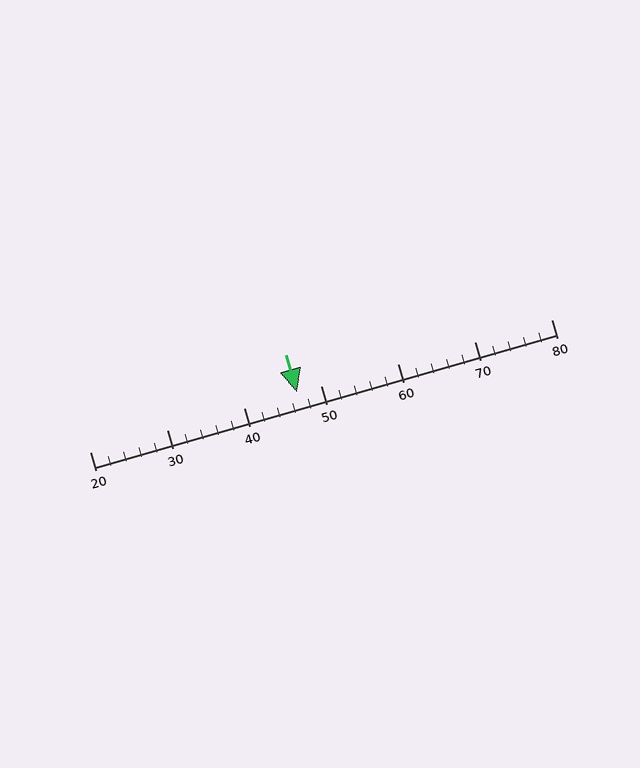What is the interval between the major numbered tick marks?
The major tick marks are spaced 10 units apart.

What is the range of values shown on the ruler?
The ruler shows values from 20 to 80.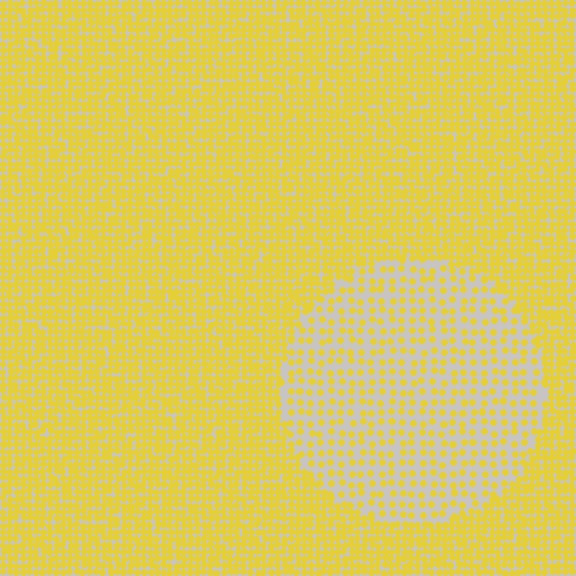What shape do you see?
I see a circle.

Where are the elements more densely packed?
The elements are more densely packed outside the circle boundary.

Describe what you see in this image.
The image contains small yellow elements arranged at two different densities. A circle-shaped region is visible where the elements are less densely packed than the surrounding area.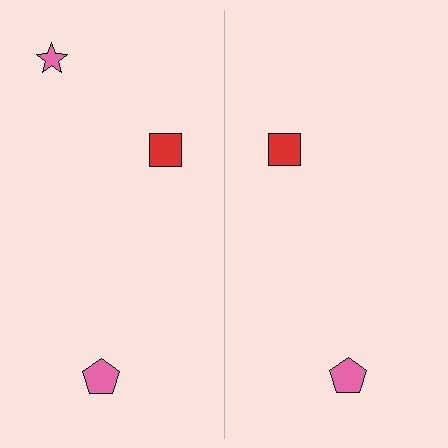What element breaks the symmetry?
A pink star is missing from the right side.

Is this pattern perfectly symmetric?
No, the pattern is not perfectly symmetric. A pink star is missing from the right side.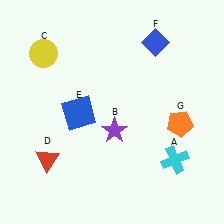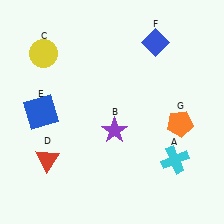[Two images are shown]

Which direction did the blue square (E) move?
The blue square (E) moved left.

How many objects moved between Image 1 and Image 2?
1 object moved between the two images.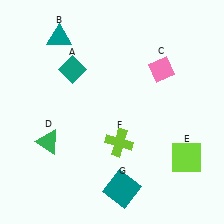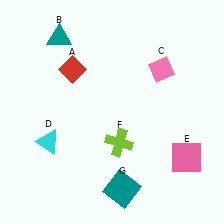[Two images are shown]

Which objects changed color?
A changed from teal to red. D changed from green to cyan. E changed from lime to pink.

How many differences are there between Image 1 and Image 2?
There are 3 differences between the two images.